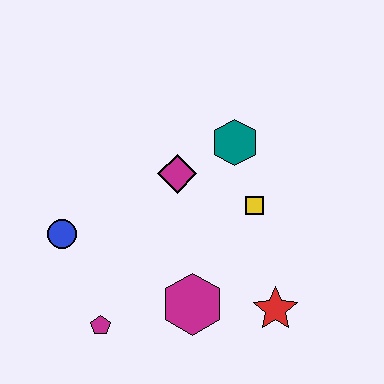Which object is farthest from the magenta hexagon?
The teal hexagon is farthest from the magenta hexagon.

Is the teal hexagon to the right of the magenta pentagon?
Yes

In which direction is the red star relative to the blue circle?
The red star is to the right of the blue circle.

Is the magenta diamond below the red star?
No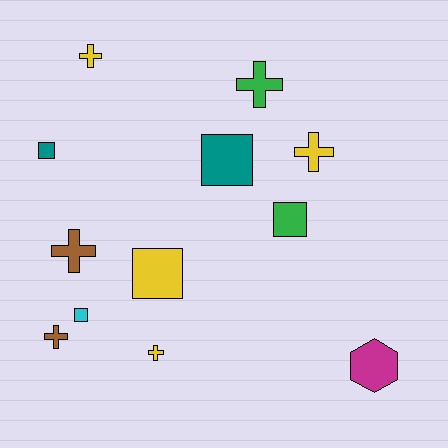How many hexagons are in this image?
There is 1 hexagon.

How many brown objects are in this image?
There are 2 brown objects.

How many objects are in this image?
There are 12 objects.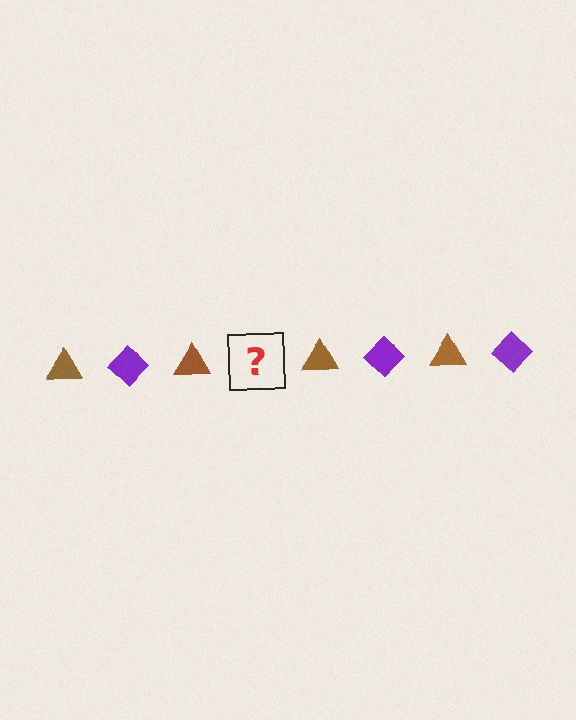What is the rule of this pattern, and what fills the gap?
The rule is that the pattern alternates between brown triangle and purple diamond. The gap should be filled with a purple diamond.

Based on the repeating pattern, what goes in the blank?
The blank should be a purple diamond.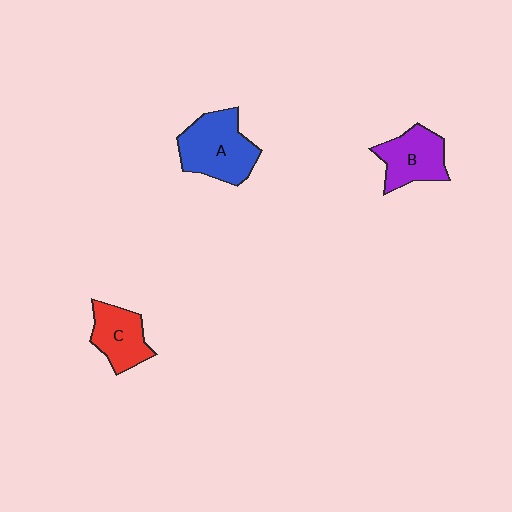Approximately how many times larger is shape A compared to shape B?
Approximately 1.3 times.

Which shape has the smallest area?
Shape C (red).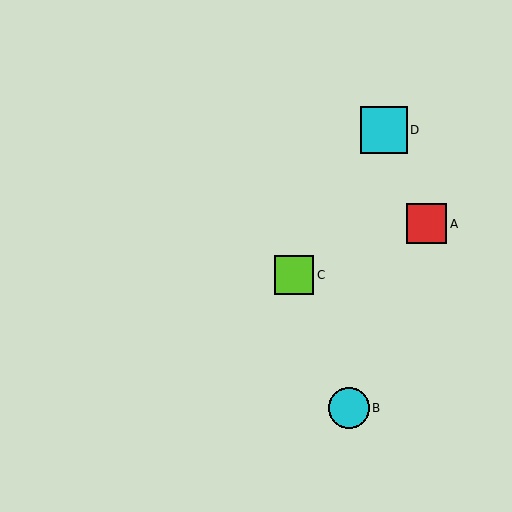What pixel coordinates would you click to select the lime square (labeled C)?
Click at (294, 275) to select the lime square C.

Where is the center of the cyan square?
The center of the cyan square is at (384, 130).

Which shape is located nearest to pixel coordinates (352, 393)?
The cyan circle (labeled B) at (349, 408) is nearest to that location.